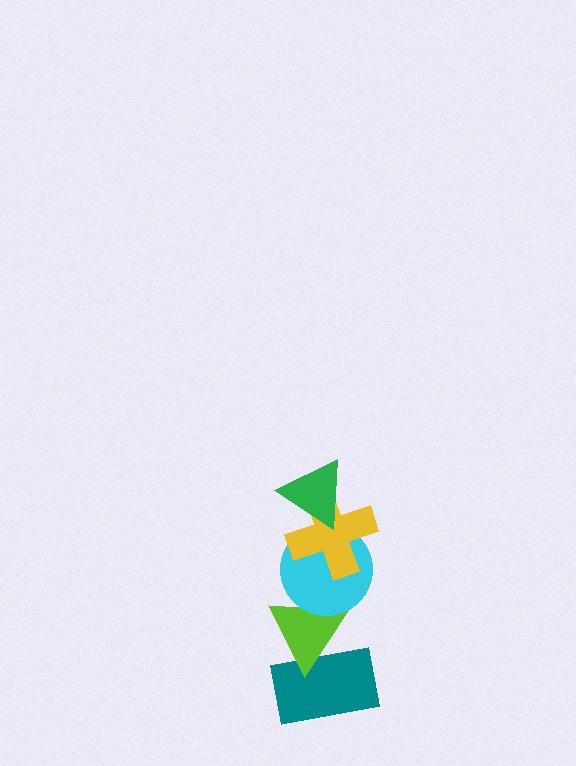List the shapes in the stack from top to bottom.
From top to bottom: the green triangle, the yellow cross, the cyan circle, the lime triangle, the teal rectangle.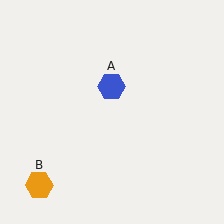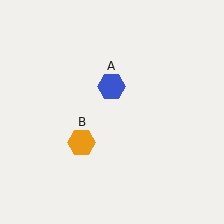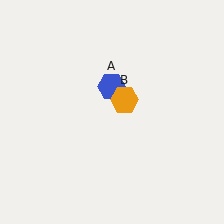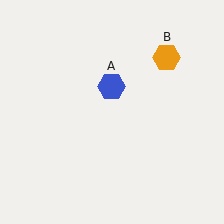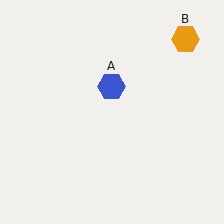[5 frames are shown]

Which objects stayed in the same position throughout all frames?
Blue hexagon (object A) remained stationary.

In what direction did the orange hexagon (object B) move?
The orange hexagon (object B) moved up and to the right.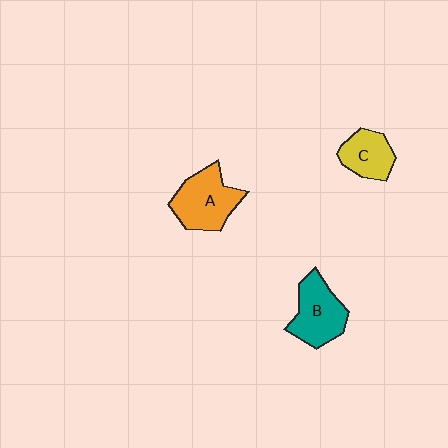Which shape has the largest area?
Shape A (orange).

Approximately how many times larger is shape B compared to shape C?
Approximately 1.4 times.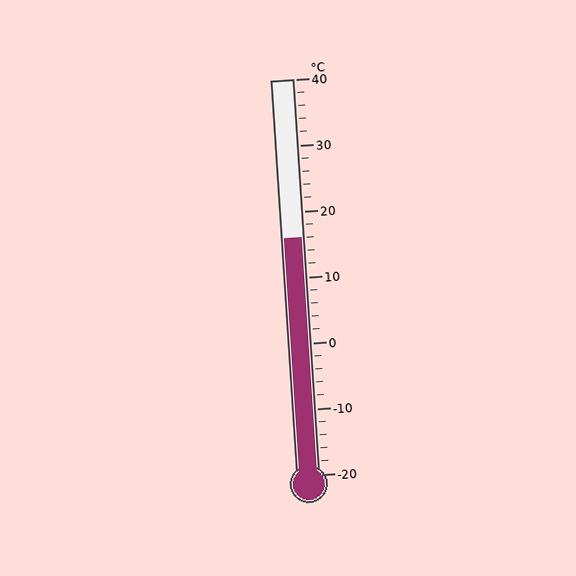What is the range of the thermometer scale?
The thermometer scale ranges from -20°C to 40°C.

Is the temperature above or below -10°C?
The temperature is above -10°C.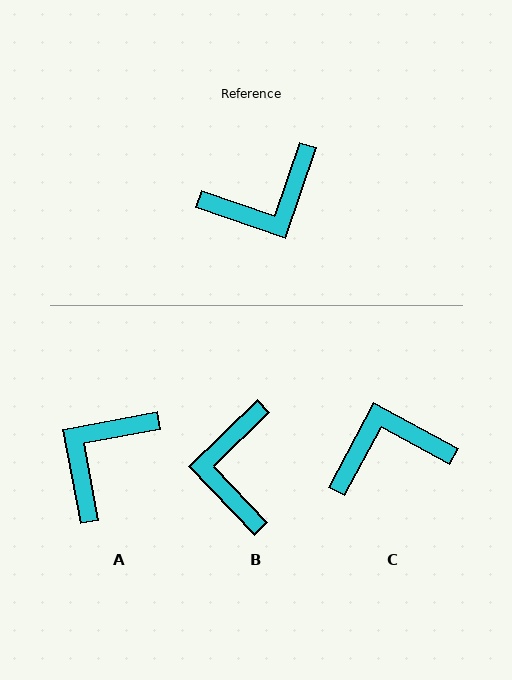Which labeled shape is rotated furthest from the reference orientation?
C, about 171 degrees away.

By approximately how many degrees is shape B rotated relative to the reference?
Approximately 117 degrees clockwise.